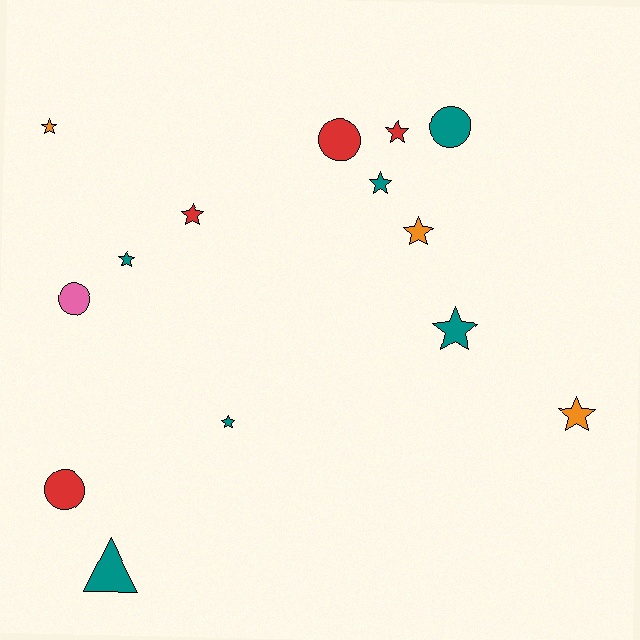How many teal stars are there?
There are 4 teal stars.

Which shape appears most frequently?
Star, with 9 objects.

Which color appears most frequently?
Teal, with 6 objects.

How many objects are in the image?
There are 14 objects.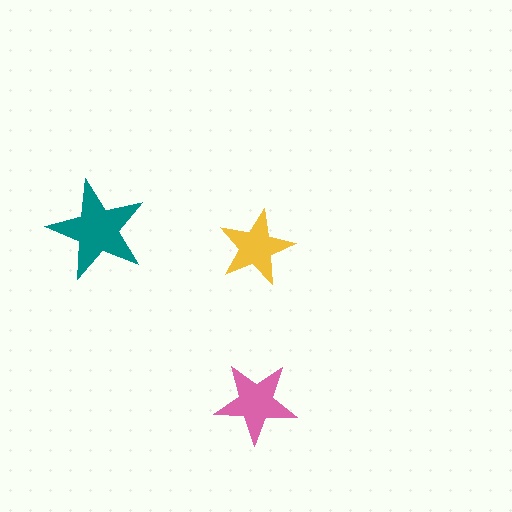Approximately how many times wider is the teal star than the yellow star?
About 1.5 times wider.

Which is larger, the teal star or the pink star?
The teal one.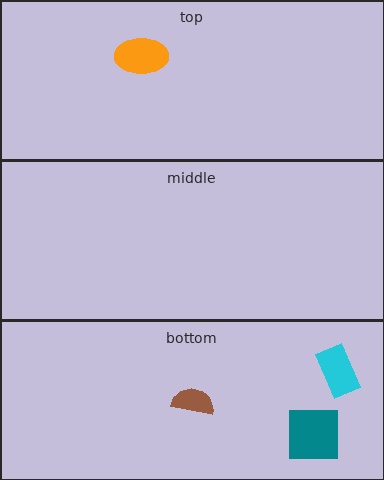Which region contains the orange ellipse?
The top region.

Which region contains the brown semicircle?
The bottom region.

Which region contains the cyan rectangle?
The bottom region.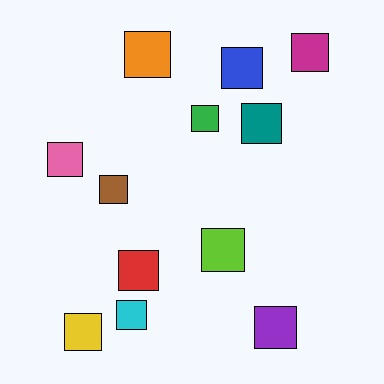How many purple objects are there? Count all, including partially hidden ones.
There is 1 purple object.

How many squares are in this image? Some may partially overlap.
There are 12 squares.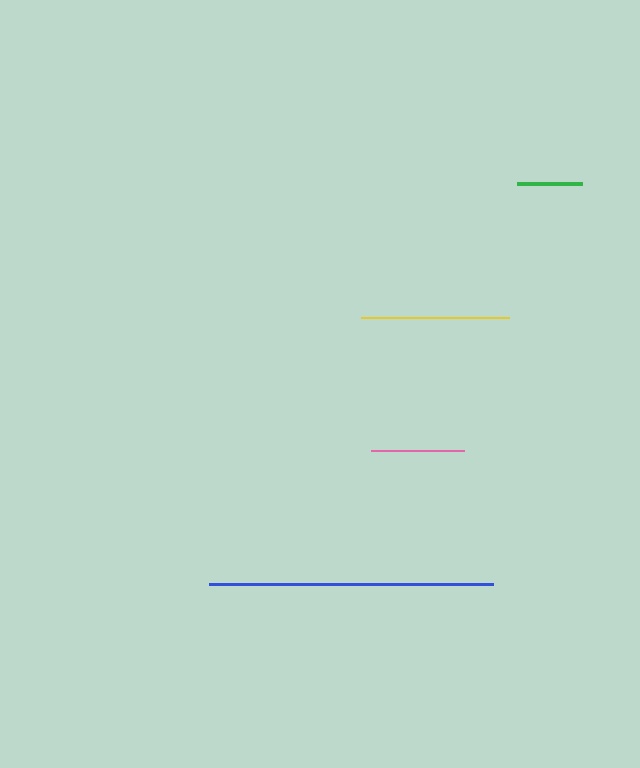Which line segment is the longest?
The blue line is the longest at approximately 284 pixels.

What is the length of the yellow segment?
The yellow segment is approximately 147 pixels long.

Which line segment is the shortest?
The green line is the shortest at approximately 66 pixels.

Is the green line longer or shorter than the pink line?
The pink line is longer than the green line.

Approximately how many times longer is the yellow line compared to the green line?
The yellow line is approximately 2.2 times the length of the green line.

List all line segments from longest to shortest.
From longest to shortest: blue, yellow, pink, green.